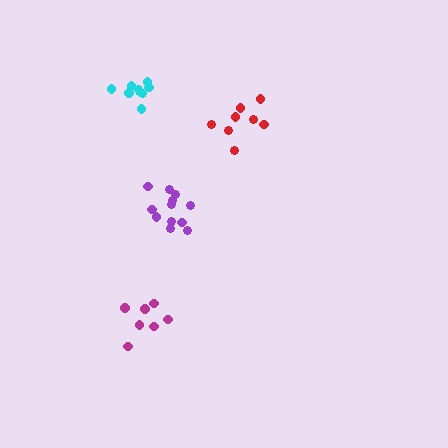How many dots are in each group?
Group 1: 9 dots, Group 2: 8 dots, Group 3: 12 dots, Group 4: 7 dots (36 total).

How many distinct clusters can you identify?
There are 4 distinct clusters.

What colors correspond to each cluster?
The clusters are colored: cyan, red, purple, magenta.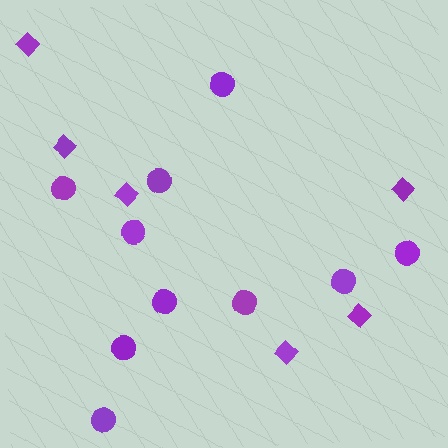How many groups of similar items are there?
There are 2 groups: one group of circles (10) and one group of diamonds (6).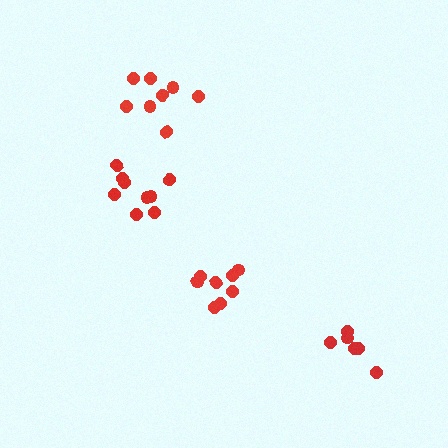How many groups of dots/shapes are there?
There are 4 groups.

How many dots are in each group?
Group 1: 6 dots, Group 2: 8 dots, Group 3: 9 dots, Group 4: 8 dots (31 total).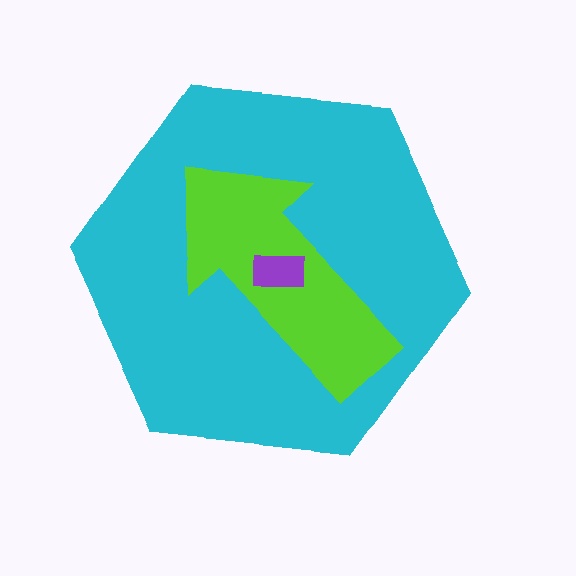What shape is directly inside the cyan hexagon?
The lime arrow.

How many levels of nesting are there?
3.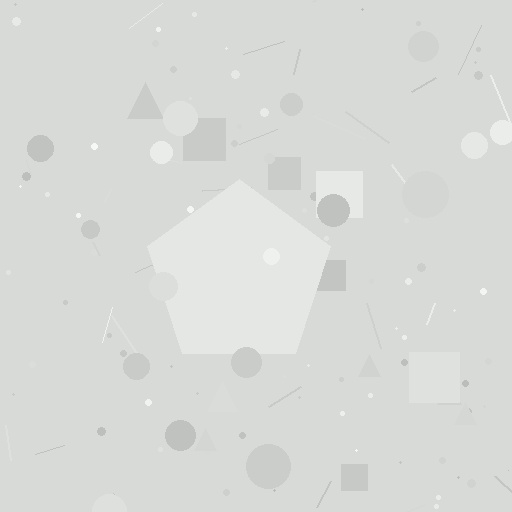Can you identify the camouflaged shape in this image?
The camouflaged shape is a pentagon.